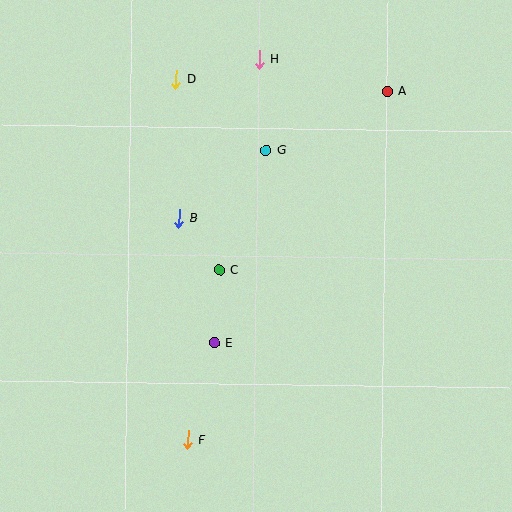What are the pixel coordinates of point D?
Point D is at (176, 79).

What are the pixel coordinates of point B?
Point B is at (179, 218).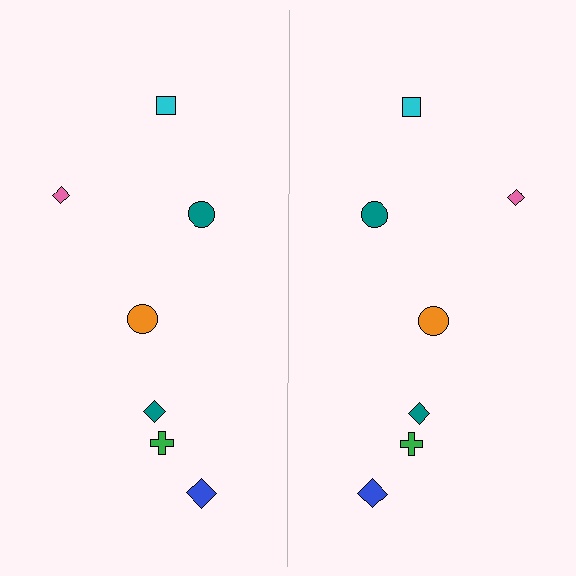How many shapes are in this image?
There are 14 shapes in this image.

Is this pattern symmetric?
Yes, this pattern has bilateral (reflection) symmetry.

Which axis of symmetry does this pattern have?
The pattern has a vertical axis of symmetry running through the center of the image.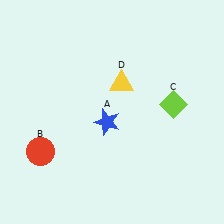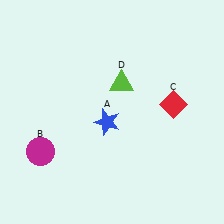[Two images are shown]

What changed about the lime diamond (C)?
In Image 1, C is lime. In Image 2, it changed to red.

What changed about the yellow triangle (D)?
In Image 1, D is yellow. In Image 2, it changed to lime.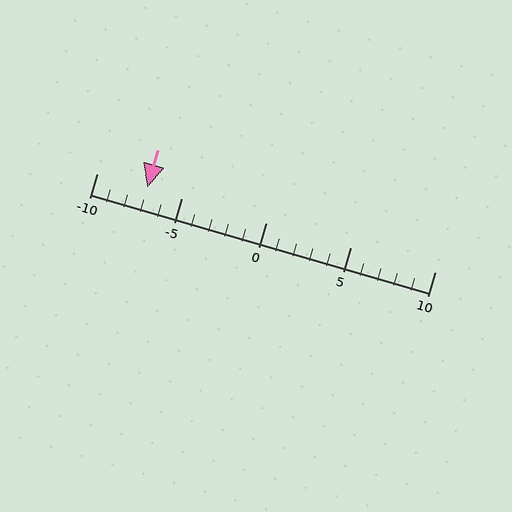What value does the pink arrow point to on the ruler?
The pink arrow points to approximately -7.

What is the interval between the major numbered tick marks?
The major tick marks are spaced 5 units apart.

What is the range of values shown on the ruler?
The ruler shows values from -10 to 10.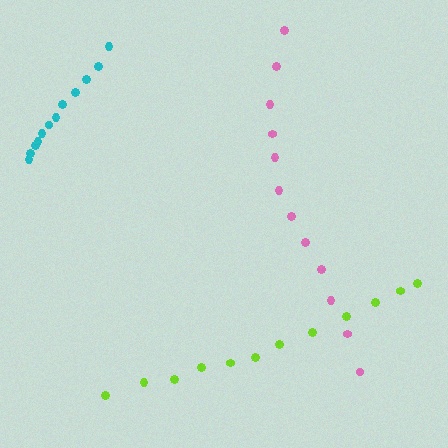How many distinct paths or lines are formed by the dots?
There are 3 distinct paths.